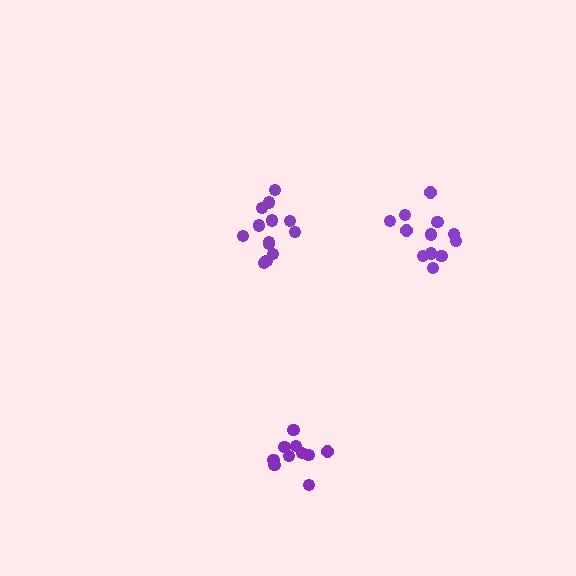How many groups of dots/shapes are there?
There are 3 groups.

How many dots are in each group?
Group 1: 13 dots, Group 2: 10 dots, Group 3: 12 dots (35 total).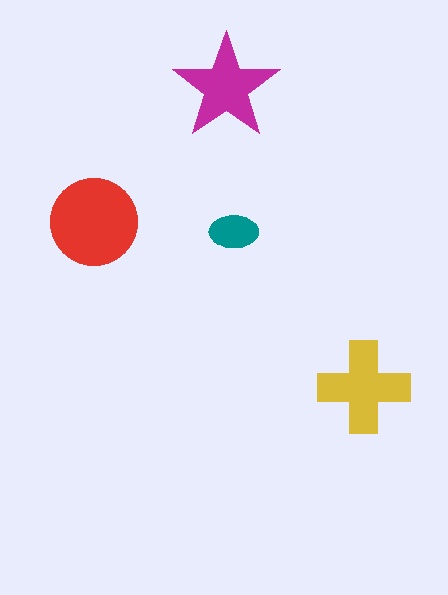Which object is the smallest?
The teal ellipse.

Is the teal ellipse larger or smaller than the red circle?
Smaller.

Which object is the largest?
The red circle.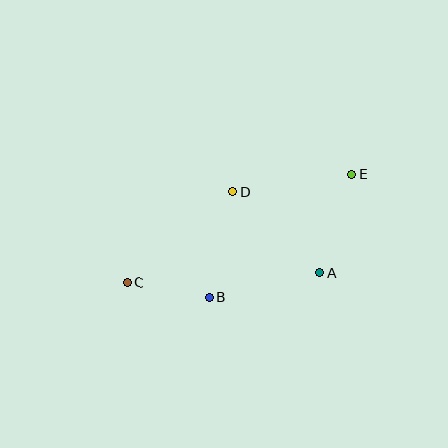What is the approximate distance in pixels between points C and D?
The distance between C and D is approximately 140 pixels.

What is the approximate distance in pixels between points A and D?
The distance between A and D is approximately 118 pixels.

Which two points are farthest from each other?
Points C and E are farthest from each other.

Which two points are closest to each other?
Points B and C are closest to each other.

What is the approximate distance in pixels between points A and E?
The distance between A and E is approximately 104 pixels.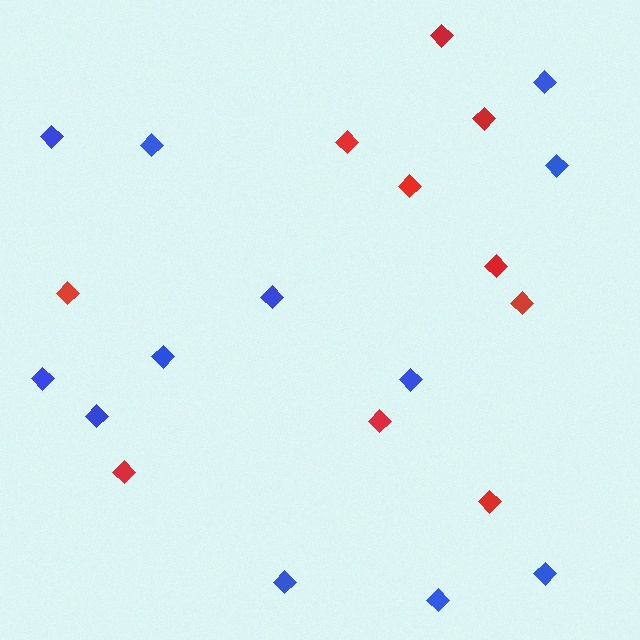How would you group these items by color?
There are 2 groups: one group of red diamonds (10) and one group of blue diamonds (12).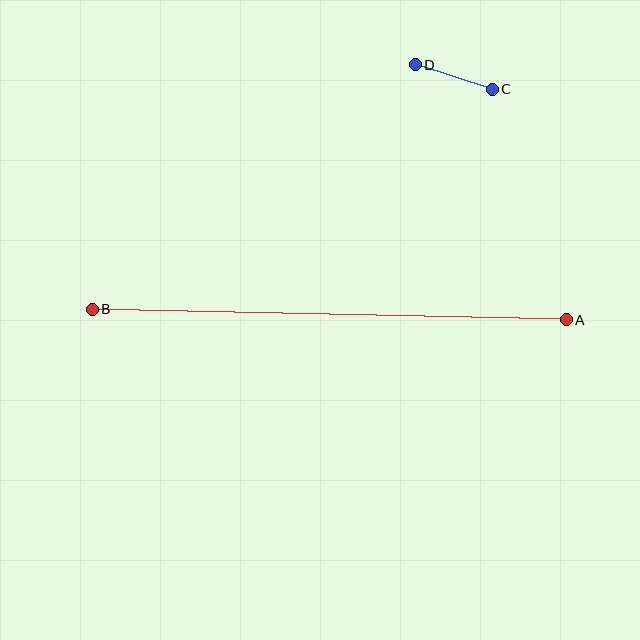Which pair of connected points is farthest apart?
Points A and B are farthest apart.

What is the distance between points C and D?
The distance is approximately 81 pixels.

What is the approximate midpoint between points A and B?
The midpoint is at approximately (329, 315) pixels.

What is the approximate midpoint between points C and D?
The midpoint is at approximately (454, 77) pixels.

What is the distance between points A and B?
The distance is approximately 474 pixels.